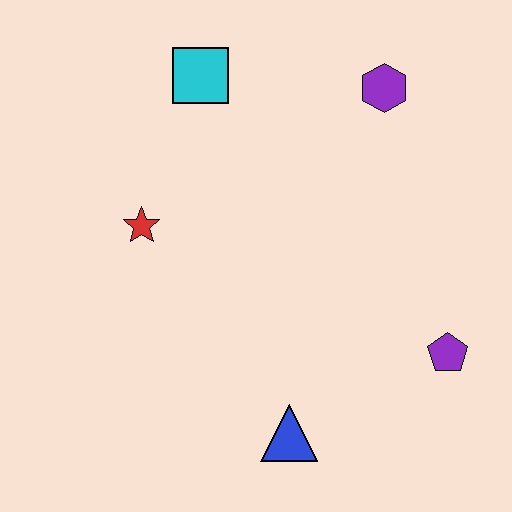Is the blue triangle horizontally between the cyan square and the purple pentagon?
Yes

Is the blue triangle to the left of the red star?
No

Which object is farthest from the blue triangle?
The cyan square is farthest from the blue triangle.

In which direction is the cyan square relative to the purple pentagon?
The cyan square is above the purple pentagon.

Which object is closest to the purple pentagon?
The blue triangle is closest to the purple pentagon.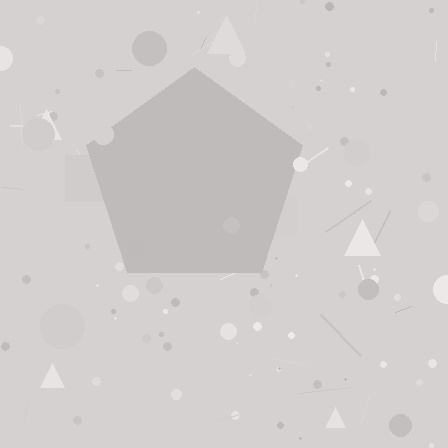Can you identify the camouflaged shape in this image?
The camouflaged shape is a pentagon.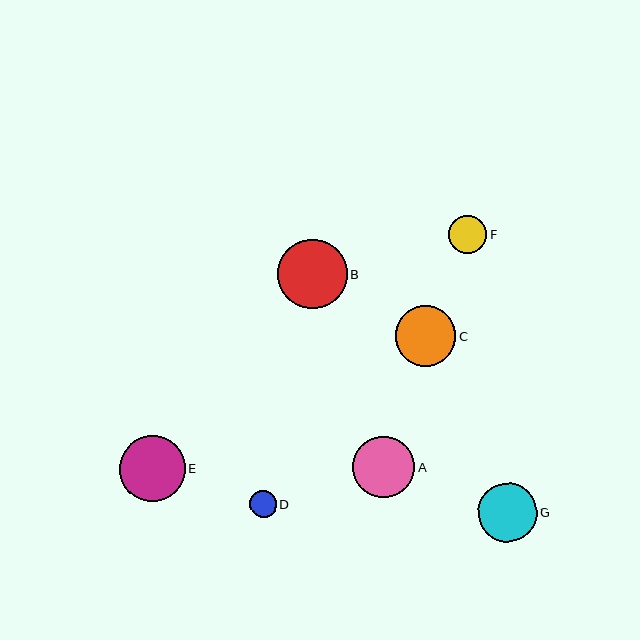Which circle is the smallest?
Circle D is the smallest with a size of approximately 27 pixels.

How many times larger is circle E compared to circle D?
Circle E is approximately 2.5 times the size of circle D.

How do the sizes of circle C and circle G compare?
Circle C and circle G are approximately the same size.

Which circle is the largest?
Circle B is the largest with a size of approximately 70 pixels.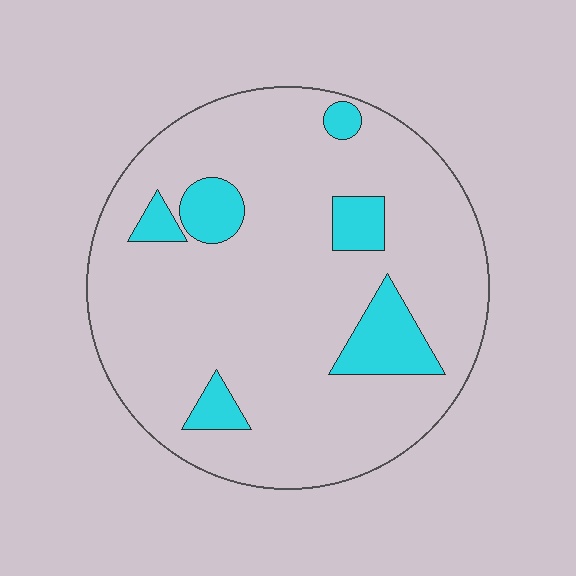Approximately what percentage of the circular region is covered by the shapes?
Approximately 15%.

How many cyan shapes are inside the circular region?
6.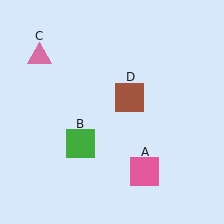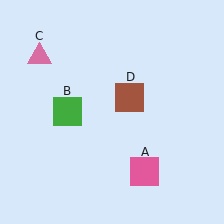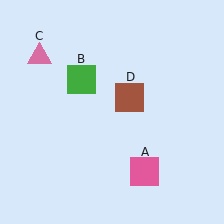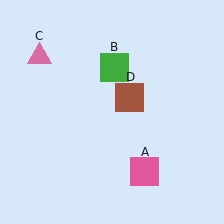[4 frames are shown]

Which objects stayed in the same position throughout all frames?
Pink square (object A) and pink triangle (object C) and brown square (object D) remained stationary.